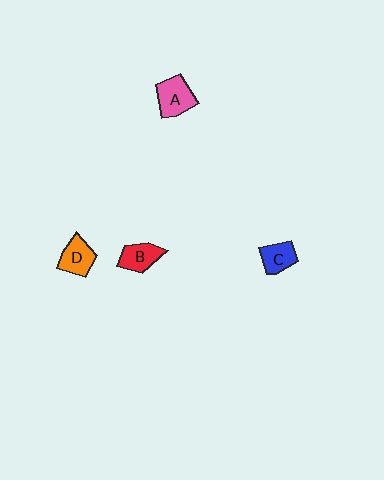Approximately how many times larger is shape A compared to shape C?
Approximately 1.4 times.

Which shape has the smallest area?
Shape C (blue).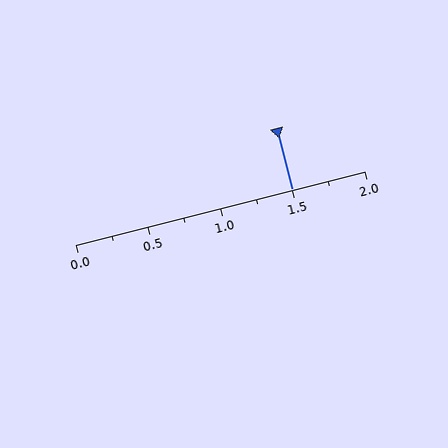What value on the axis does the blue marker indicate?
The marker indicates approximately 1.5.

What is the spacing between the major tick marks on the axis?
The major ticks are spaced 0.5 apart.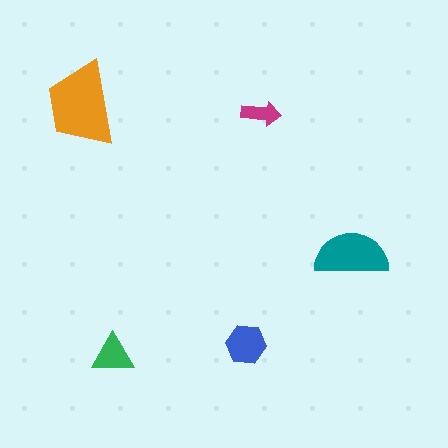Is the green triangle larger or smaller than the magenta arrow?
Larger.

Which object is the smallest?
The magenta arrow.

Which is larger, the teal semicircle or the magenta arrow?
The teal semicircle.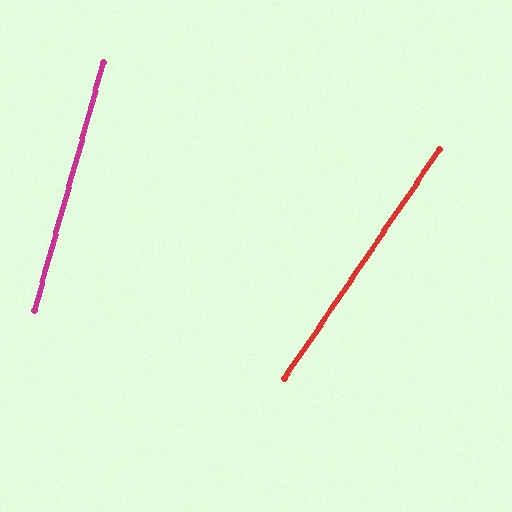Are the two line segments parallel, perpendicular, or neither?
Neither parallel nor perpendicular — they differ by about 19°.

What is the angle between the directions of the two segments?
Approximately 19 degrees.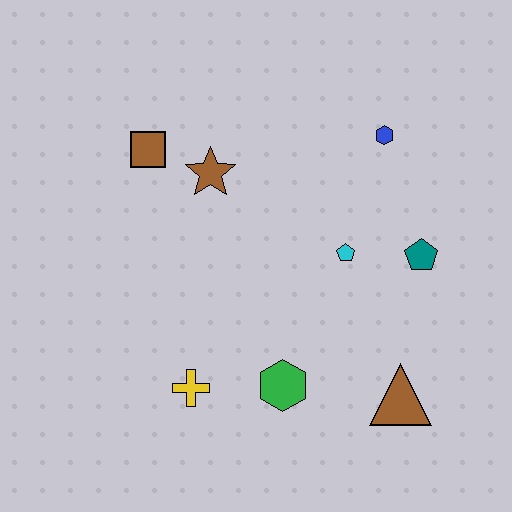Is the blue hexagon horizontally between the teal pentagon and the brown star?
Yes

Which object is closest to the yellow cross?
The green hexagon is closest to the yellow cross.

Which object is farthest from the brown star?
The brown triangle is farthest from the brown star.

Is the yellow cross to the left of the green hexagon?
Yes